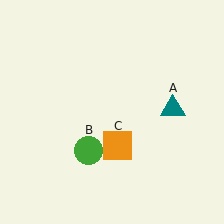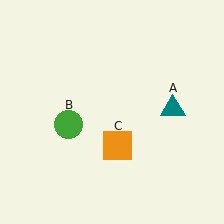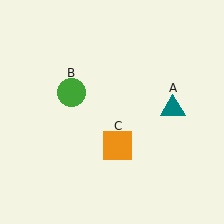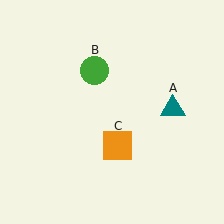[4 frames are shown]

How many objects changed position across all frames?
1 object changed position: green circle (object B).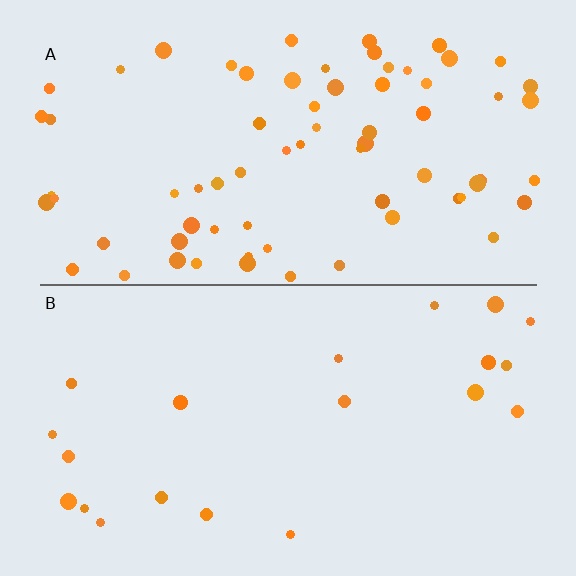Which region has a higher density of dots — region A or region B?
A (the top).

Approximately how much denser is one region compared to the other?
Approximately 3.4× — region A over region B.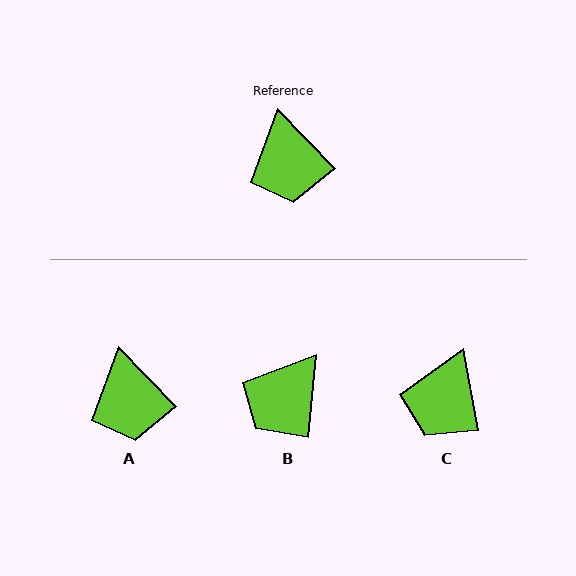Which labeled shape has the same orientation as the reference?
A.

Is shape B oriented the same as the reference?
No, it is off by about 49 degrees.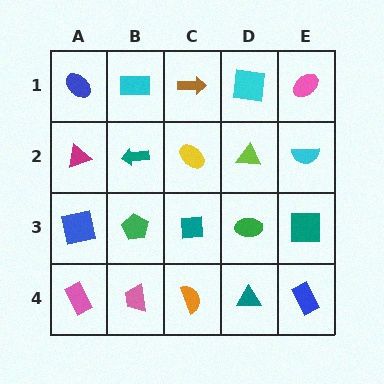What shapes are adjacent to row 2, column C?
A brown arrow (row 1, column C), a teal square (row 3, column C), a teal arrow (row 2, column B), a lime triangle (row 2, column D).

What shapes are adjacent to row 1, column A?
A magenta triangle (row 2, column A), a cyan rectangle (row 1, column B).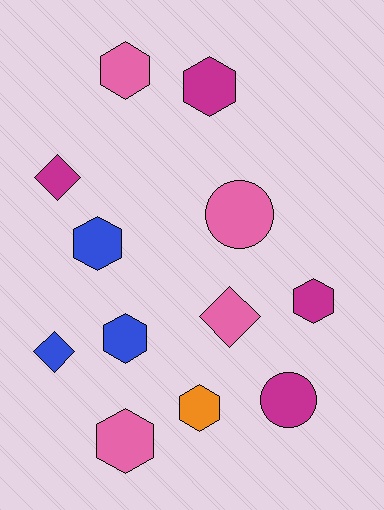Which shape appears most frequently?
Hexagon, with 7 objects.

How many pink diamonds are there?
There is 1 pink diamond.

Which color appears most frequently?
Magenta, with 4 objects.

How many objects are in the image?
There are 12 objects.